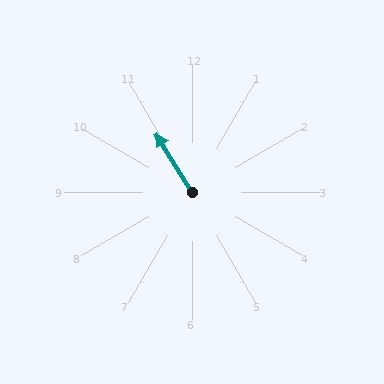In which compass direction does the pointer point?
Northwest.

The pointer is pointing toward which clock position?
Roughly 11 o'clock.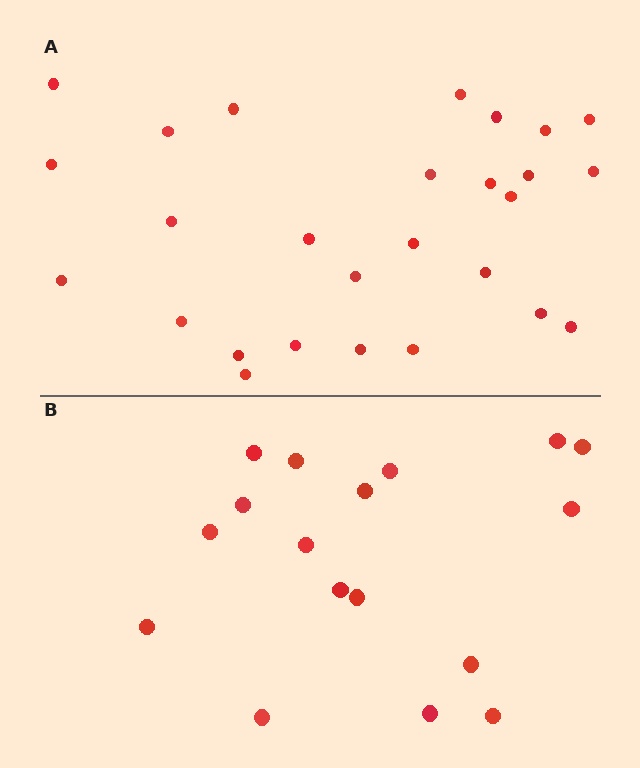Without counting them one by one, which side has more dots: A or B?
Region A (the top region) has more dots.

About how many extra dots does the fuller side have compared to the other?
Region A has roughly 10 or so more dots than region B.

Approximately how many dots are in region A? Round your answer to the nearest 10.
About 30 dots. (The exact count is 27, which rounds to 30.)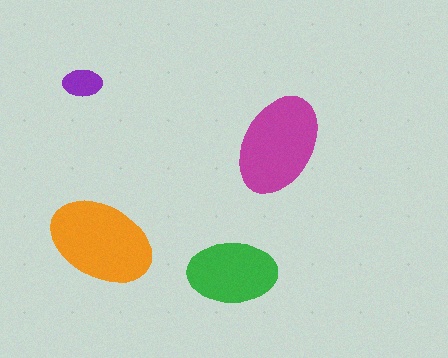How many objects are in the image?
There are 4 objects in the image.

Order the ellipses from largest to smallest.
the orange one, the magenta one, the green one, the purple one.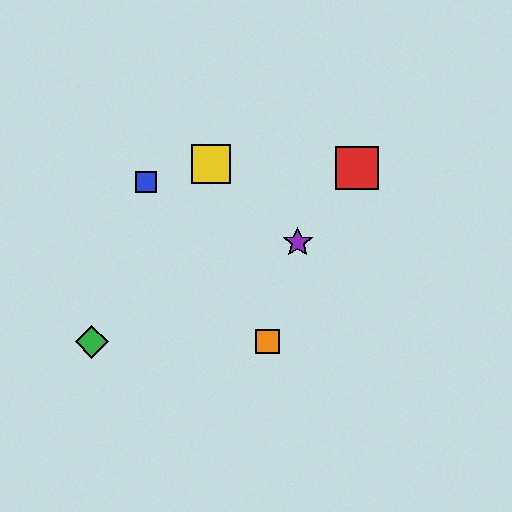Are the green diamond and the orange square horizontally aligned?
Yes, both are at y≈342.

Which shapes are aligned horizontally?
The green diamond, the orange square are aligned horizontally.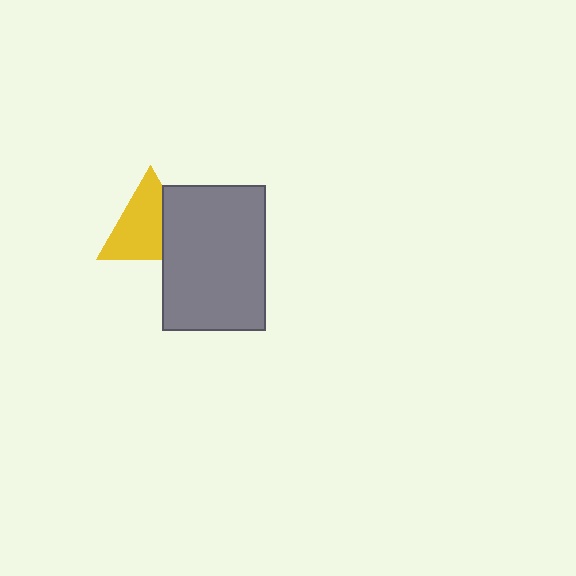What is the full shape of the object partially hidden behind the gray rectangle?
The partially hidden object is a yellow triangle.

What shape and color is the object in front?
The object in front is a gray rectangle.